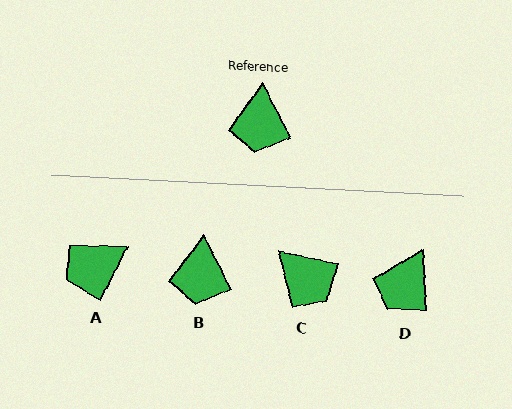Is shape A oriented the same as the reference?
No, it is off by about 54 degrees.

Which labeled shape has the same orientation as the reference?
B.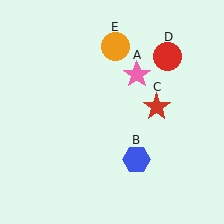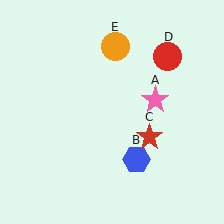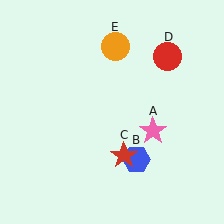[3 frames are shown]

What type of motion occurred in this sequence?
The pink star (object A), red star (object C) rotated clockwise around the center of the scene.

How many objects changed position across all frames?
2 objects changed position: pink star (object A), red star (object C).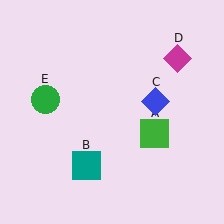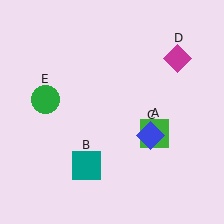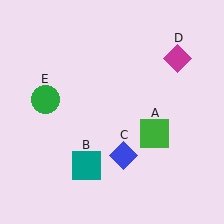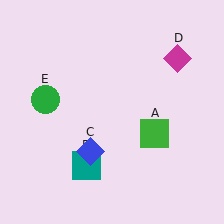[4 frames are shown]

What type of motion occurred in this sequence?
The blue diamond (object C) rotated clockwise around the center of the scene.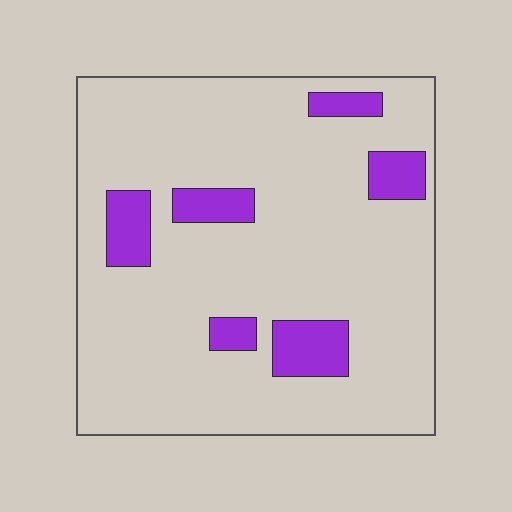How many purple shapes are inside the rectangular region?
6.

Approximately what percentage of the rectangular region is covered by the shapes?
Approximately 15%.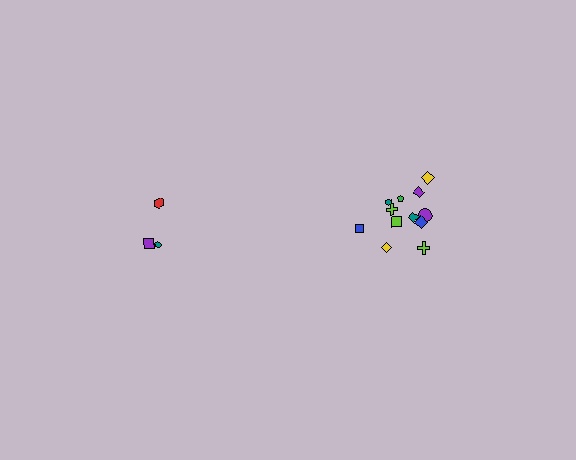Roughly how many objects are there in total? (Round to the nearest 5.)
Roughly 15 objects in total.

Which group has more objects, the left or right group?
The right group.